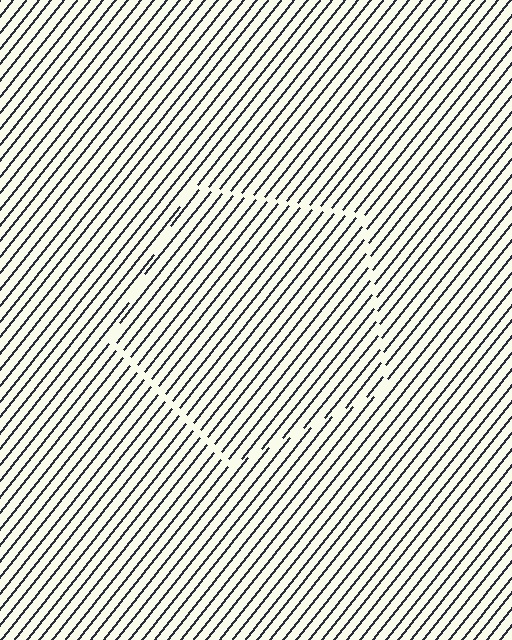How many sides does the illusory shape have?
5 sides — the line-ends trace a pentagon.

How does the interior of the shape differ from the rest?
The interior of the shape contains the same grating, shifted by half a period — the contour is defined by the phase discontinuity where line-ends from the inner and outer gratings abut.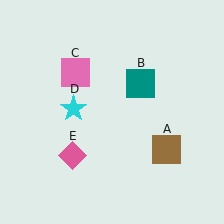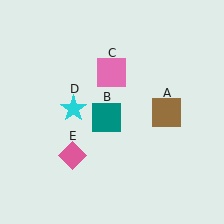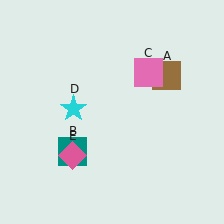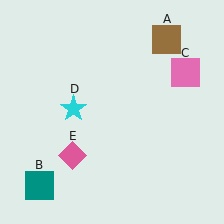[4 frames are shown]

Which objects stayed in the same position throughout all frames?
Cyan star (object D) and pink diamond (object E) remained stationary.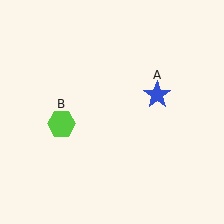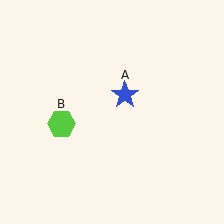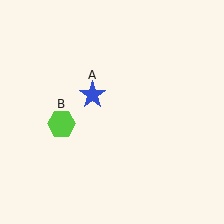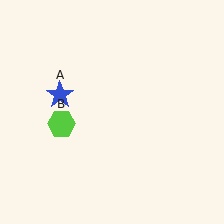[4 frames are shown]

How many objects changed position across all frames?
1 object changed position: blue star (object A).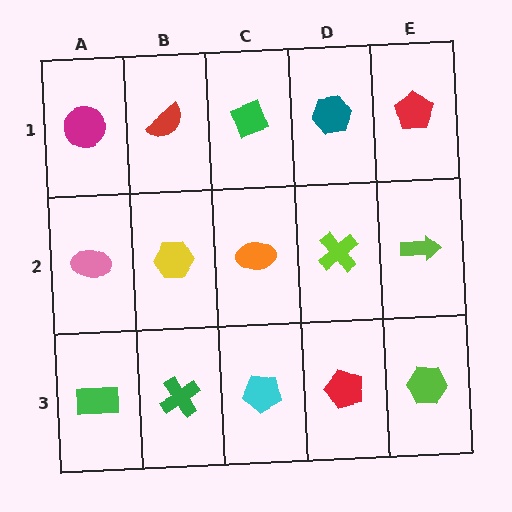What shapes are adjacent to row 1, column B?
A yellow hexagon (row 2, column B), a magenta circle (row 1, column A), a green diamond (row 1, column C).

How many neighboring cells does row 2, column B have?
4.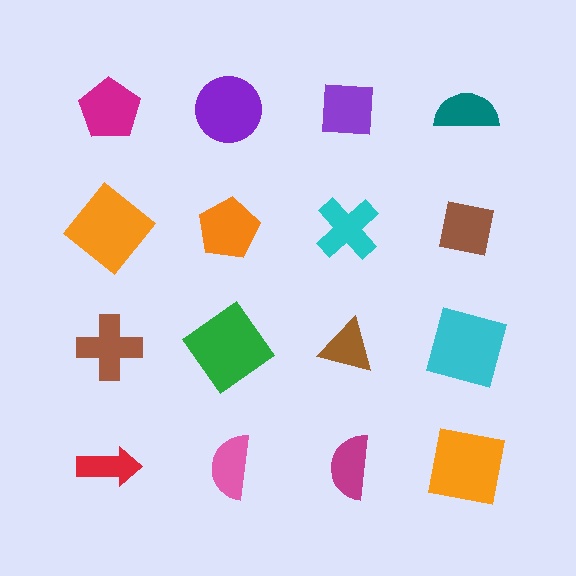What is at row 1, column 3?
A purple square.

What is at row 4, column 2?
A pink semicircle.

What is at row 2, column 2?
An orange pentagon.